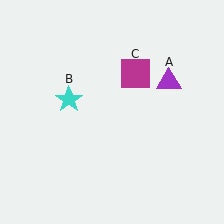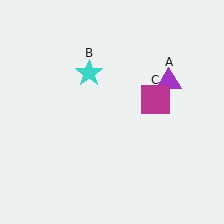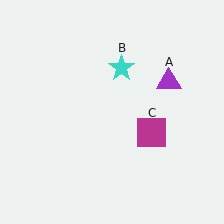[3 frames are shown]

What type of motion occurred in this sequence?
The cyan star (object B), magenta square (object C) rotated clockwise around the center of the scene.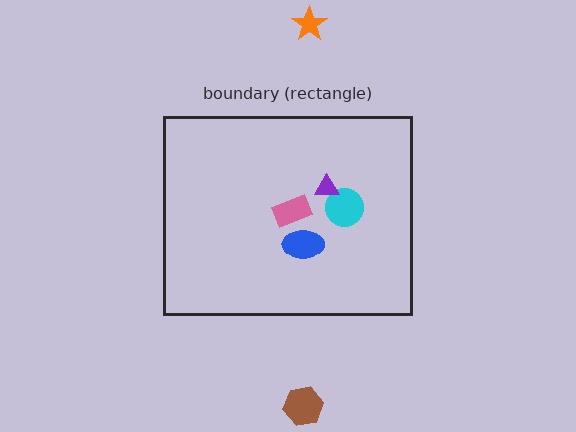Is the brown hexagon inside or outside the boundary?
Outside.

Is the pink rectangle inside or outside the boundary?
Inside.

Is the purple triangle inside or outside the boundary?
Inside.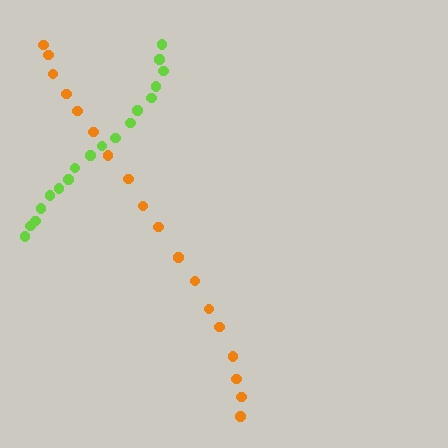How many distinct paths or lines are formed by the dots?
There are 2 distinct paths.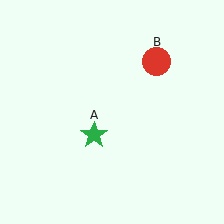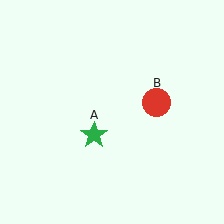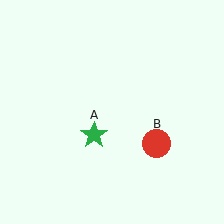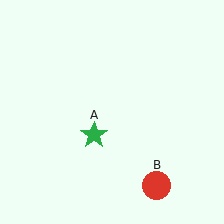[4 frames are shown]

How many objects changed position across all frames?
1 object changed position: red circle (object B).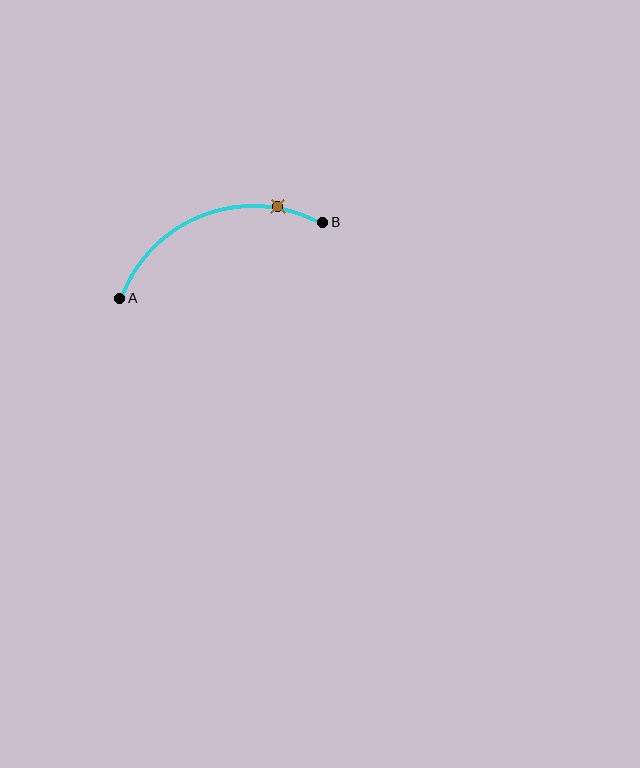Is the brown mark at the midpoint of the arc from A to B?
No. The brown mark lies on the arc but is closer to endpoint B. The arc midpoint would be at the point on the curve equidistant along the arc from both A and B.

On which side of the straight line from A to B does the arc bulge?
The arc bulges above the straight line connecting A and B.